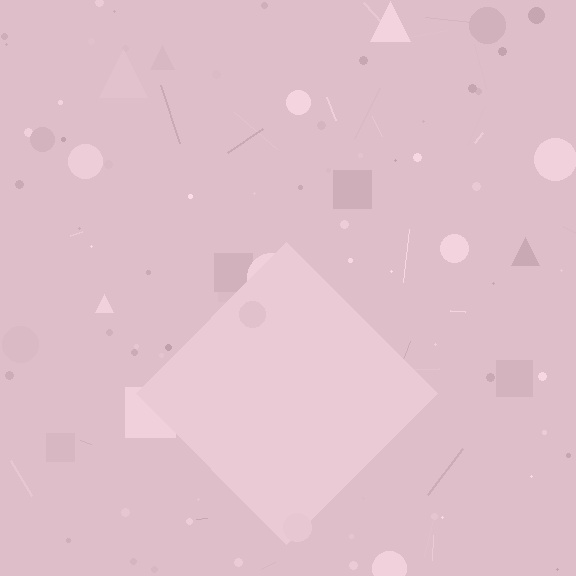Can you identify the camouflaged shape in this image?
The camouflaged shape is a diamond.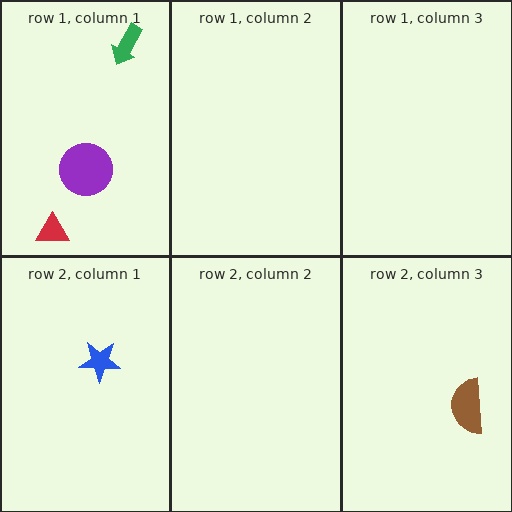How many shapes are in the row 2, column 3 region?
1.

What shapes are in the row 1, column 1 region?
The green arrow, the purple circle, the red triangle.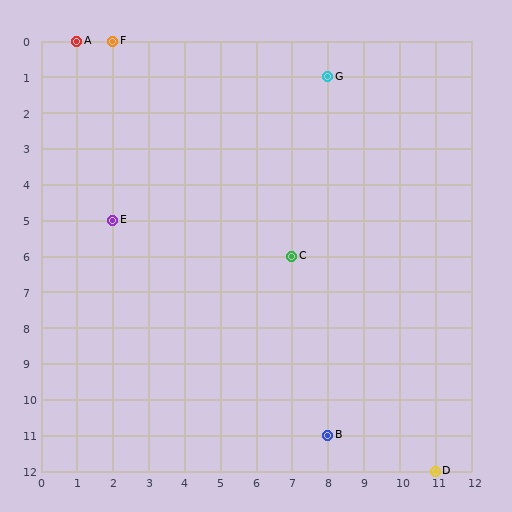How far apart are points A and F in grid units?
Points A and F are 1 column apart.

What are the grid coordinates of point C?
Point C is at grid coordinates (7, 6).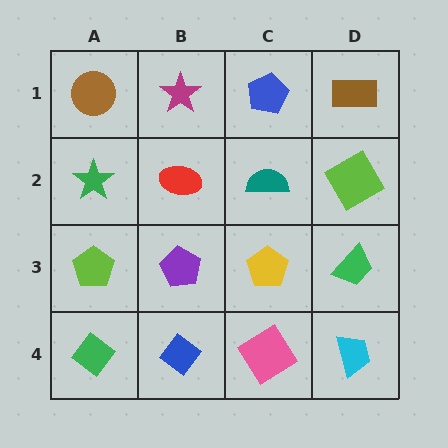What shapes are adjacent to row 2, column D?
A brown rectangle (row 1, column D), a green trapezoid (row 3, column D), a teal semicircle (row 2, column C).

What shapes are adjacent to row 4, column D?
A green trapezoid (row 3, column D), a pink diamond (row 4, column C).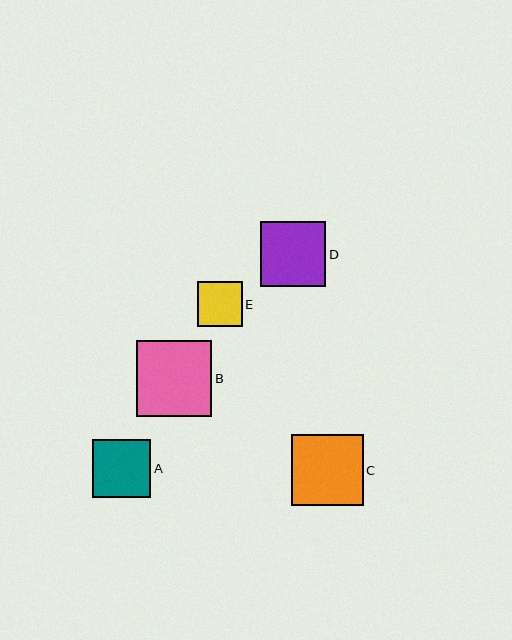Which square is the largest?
Square B is the largest with a size of approximately 75 pixels.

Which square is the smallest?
Square E is the smallest with a size of approximately 45 pixels.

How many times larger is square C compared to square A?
Square C is approximately 1.2 times the size of square A.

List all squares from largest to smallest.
From largest to smallest: B, C, D, A, E.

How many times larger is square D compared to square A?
Square D is approximately 1.1 times the size of square A.